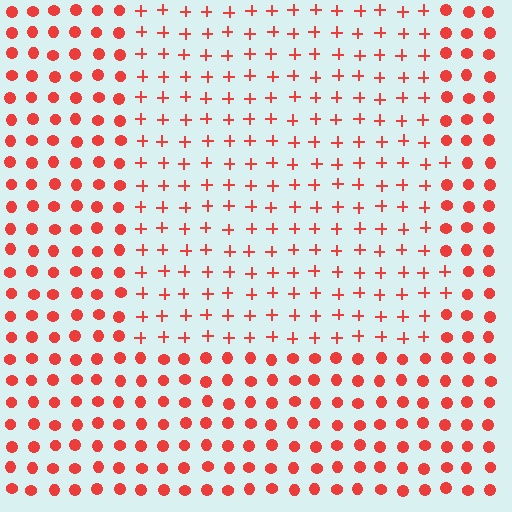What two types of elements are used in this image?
The image uses plus signs inside the rectangle region and circles outside it.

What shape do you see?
I see a rectangle.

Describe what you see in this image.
The image is filled with small red elements arranged in a uniform grid. A rectangle-shaped region contains plus signs, while the surrounding area contains circles. The boundary is defined purely by the change in element shape.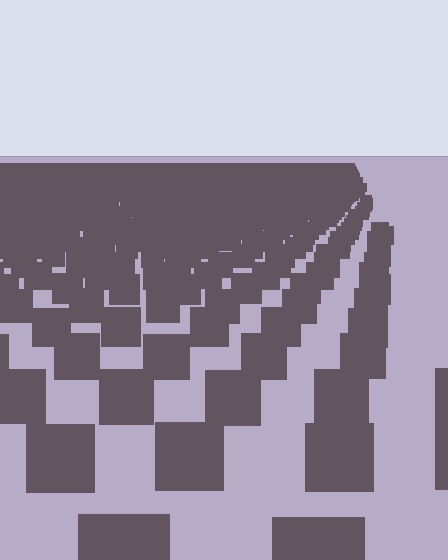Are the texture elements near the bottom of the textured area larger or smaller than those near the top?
Larger. Near the bottom, elements are closer to the viewer and appear at a bigger on-screen size.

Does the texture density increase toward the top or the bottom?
Density increases toward the top.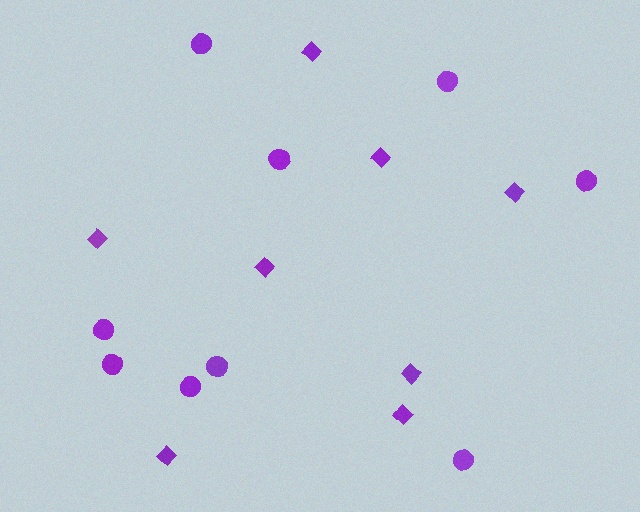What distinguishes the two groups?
There are 2 groups: one group of circles (9) and one group of diamonds (8).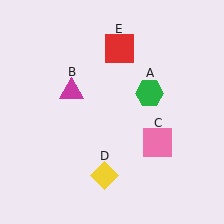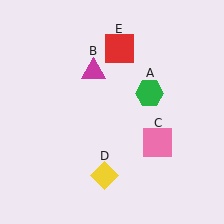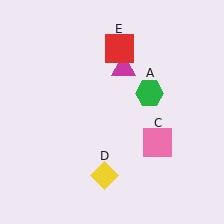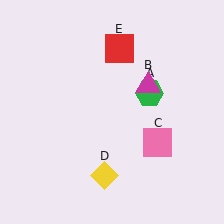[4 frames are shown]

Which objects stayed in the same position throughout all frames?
Green hexagon (object A) and pink square (object C) and yellow diamond (object D) and red square (object E) remained stationary.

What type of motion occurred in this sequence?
The magenta triangle (object B) rotated clockwise around the center of the scene.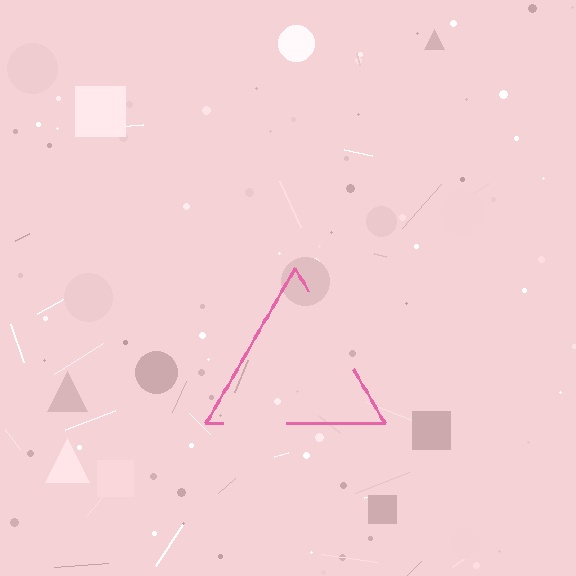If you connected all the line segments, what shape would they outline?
They would outline a triangle.